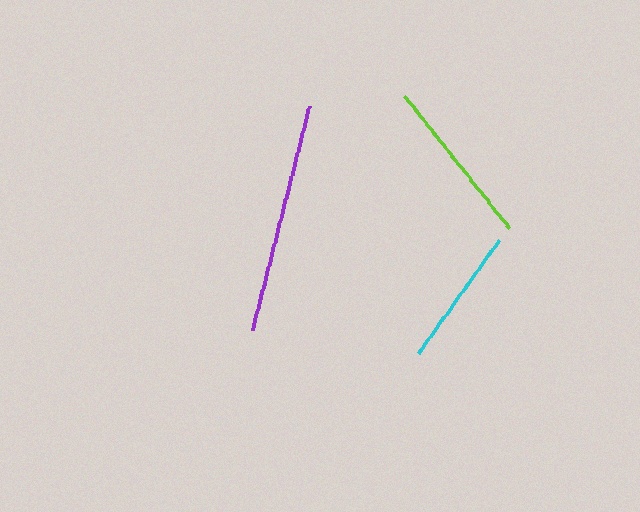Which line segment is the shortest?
The cyan line is the shortest at approximately 140 pixels.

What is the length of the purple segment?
The purple segment is approximately 230 pixels long.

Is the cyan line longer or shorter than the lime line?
The lime line is longer than the cyan line.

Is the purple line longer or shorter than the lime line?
The purple line is longer than the lime line.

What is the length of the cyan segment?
The cyan segment is approximately 140 pixels long.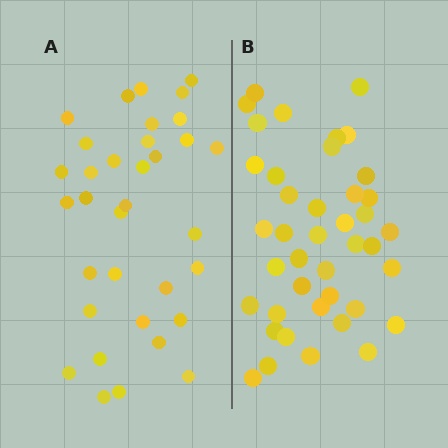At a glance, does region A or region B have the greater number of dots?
Region B (the right region) has more dots.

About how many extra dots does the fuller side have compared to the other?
Region B has roughly 8 or so more dots than region A.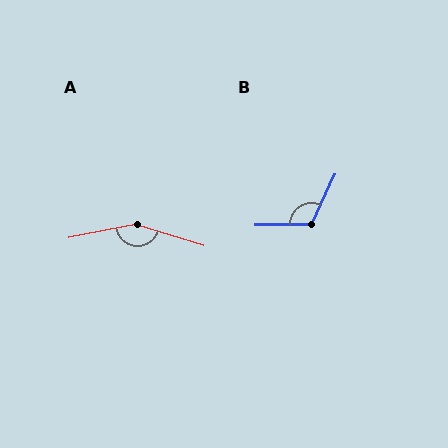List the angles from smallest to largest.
B (115°), A (151°).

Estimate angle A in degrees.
Approximately 151 degrees.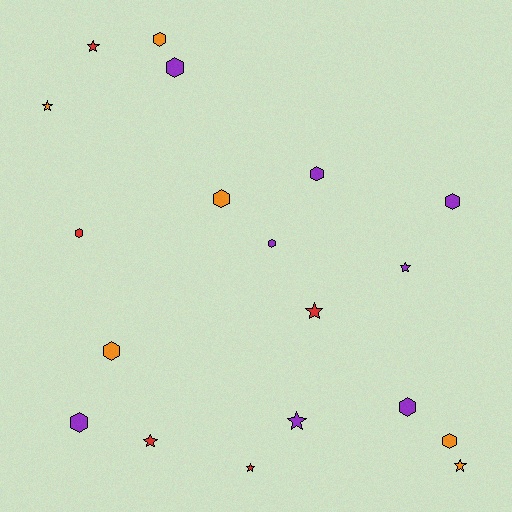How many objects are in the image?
There are 19 objects.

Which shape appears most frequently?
Hexagon, with 11 objects.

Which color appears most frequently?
Purple, with 8 objects.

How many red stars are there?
There are 4 red stars.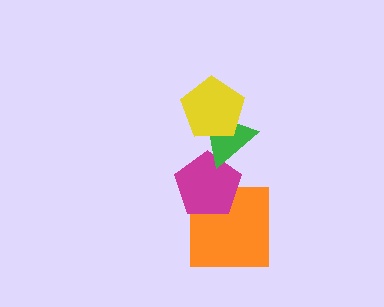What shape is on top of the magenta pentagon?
The green triangle is on top of the magenta pentagon.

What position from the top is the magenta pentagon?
The magenta pentagon is 3rd from the top.